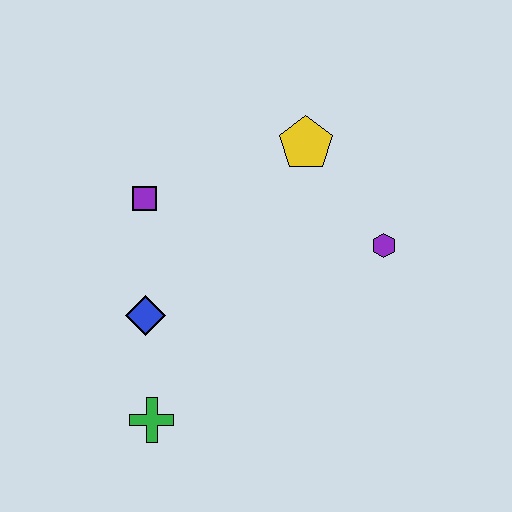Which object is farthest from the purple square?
The purple hexagon is farthest from the purple square.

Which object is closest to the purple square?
The blue diamond is closest to the purple square.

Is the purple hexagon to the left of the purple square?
No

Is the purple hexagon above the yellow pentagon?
No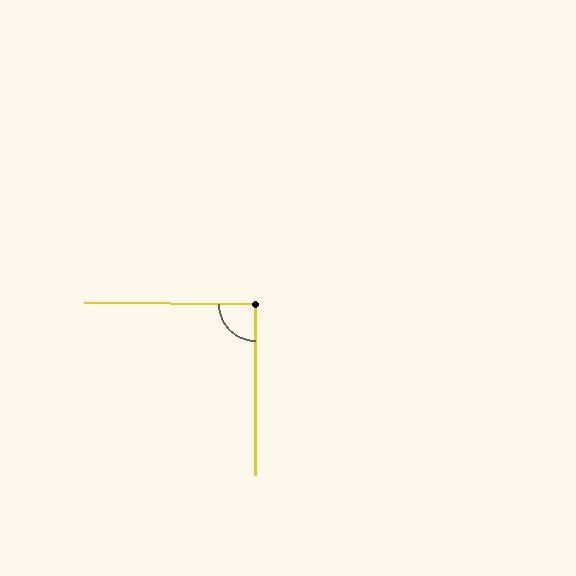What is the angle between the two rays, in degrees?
Approximately 90 degrees.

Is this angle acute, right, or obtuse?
It is approximately a right angle.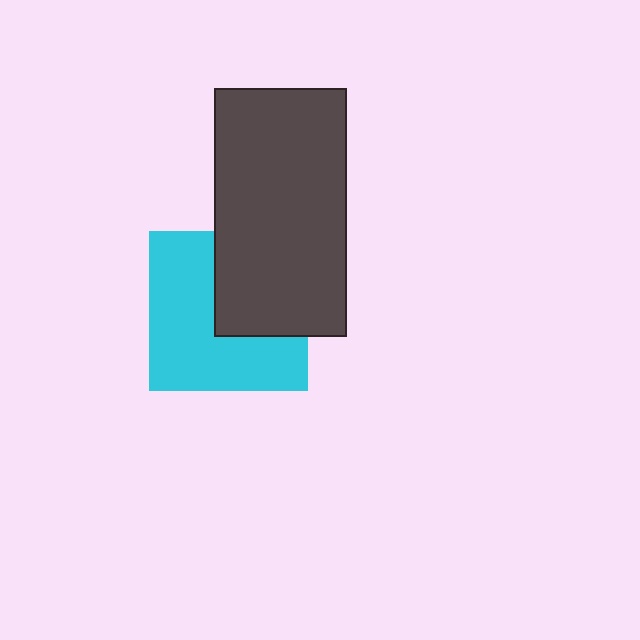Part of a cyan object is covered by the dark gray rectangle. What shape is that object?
It is a square.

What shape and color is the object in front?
The object in front is a dark gray rectangle.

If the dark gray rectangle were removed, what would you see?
You would see the complete cyan square.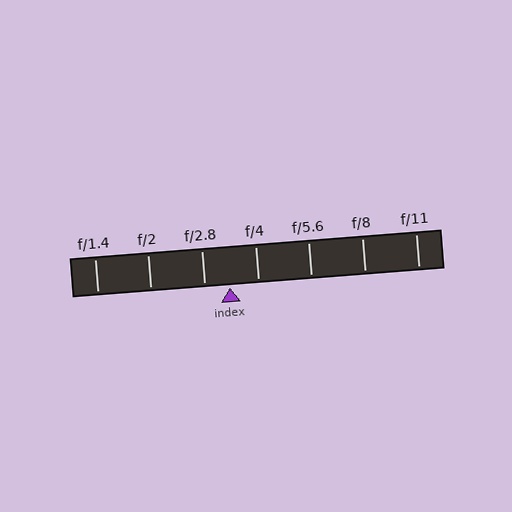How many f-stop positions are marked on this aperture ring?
There are 7 f-stop positions marked.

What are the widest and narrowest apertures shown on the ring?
The widest aperture shown is f/1.4 and the narrowest is f/11.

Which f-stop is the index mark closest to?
The index mark is closest to f/2.8.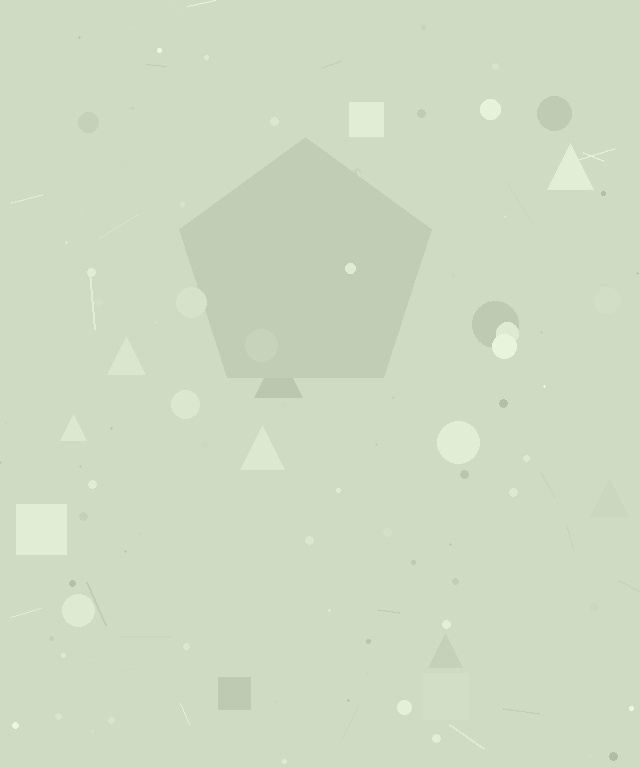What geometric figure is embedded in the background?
A pentagon is embedded in the background.